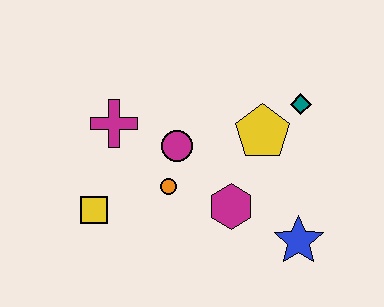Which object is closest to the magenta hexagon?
The orange circle is closest to the magenta hexagon.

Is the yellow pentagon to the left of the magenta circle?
No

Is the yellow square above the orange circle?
No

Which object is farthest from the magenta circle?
The blue star is farthest from the magenta circle.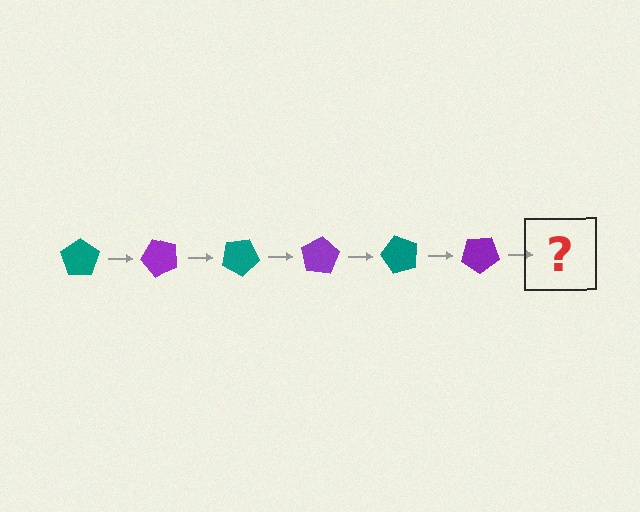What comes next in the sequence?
The next element should be a teal pentagon, rotated 300 degrees from the start.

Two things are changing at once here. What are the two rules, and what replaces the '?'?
The two rules are that it rotates 50 degrees each step and the color cycles through teal and purple. The '?' should be a teal pentagon, rotated 300 degrees from the start.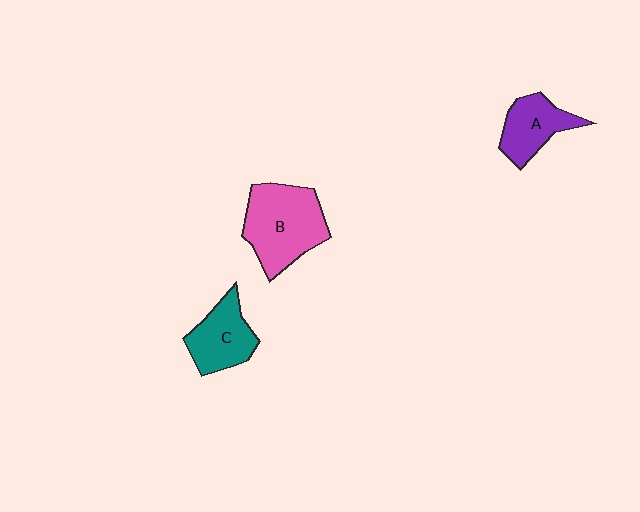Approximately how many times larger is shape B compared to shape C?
Approximately 1.5 times.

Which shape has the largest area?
Shape B (pink).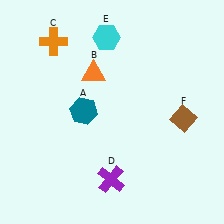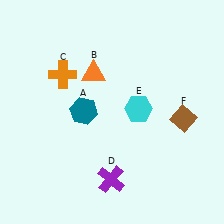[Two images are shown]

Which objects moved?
The objects that moved are: the orange cross (C), the cyan hexagon (E).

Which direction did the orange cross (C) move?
The orange cross (C) moved down.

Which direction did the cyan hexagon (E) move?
The cyan hexagon (E) moved down.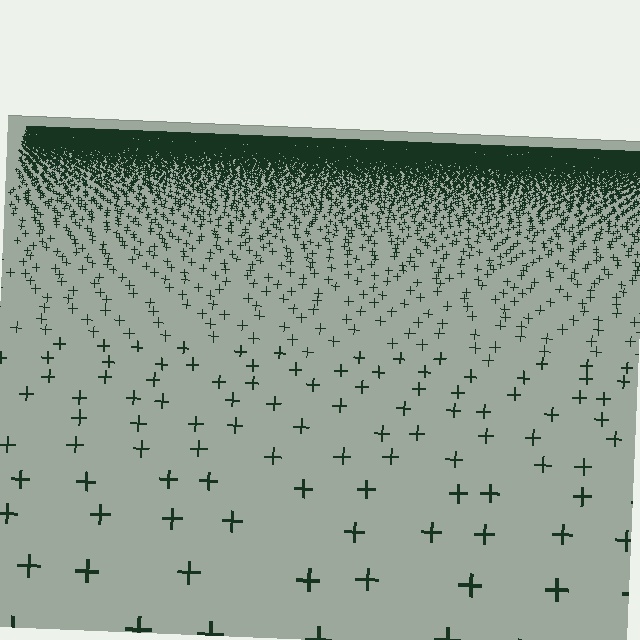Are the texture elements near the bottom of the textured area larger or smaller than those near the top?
Larger. Near the bottom, elements are closer to the viewer and appear at a bigger on-screen size.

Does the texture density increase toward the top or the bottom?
Density increases toward the top.